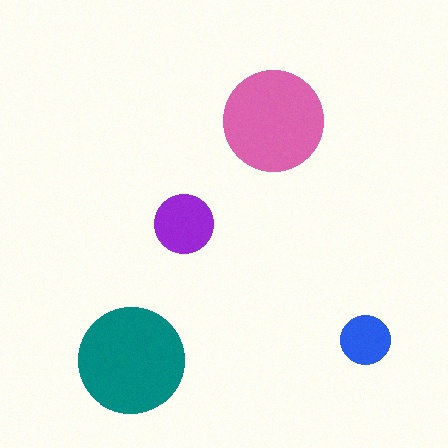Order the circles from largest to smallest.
the teal one, the pink one, the purple one, the blue one.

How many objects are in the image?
There are 4 objects in the image.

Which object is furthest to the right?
The blue circle is rightmost.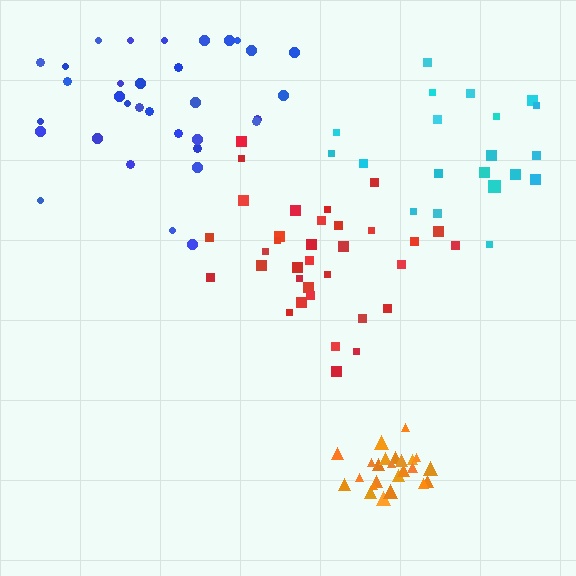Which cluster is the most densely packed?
Orange.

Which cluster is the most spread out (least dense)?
Cyan.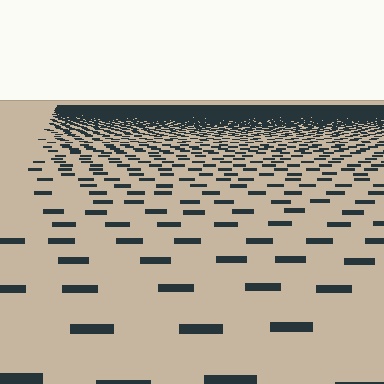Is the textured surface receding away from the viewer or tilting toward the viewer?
The surface is receding away from the viewer. Texture elements get smaller and denser toward the top.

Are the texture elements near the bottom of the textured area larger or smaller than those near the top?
Larger. Near the bottom, elements are closer to the viewer and appear at a bigger on-screen size.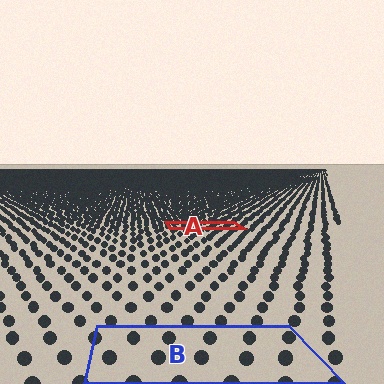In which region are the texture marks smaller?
The texture marks are smaller in region A, because it is farther away.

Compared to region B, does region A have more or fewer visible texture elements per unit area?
Region A has more texture elements per unit area — they are packed more densely because it is farther away.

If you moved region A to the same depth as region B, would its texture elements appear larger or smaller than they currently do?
They would appear larger. At a closer depth, the same texture elements are projected at a bigger on-screen size.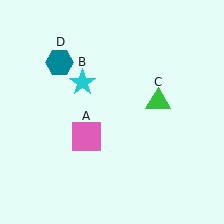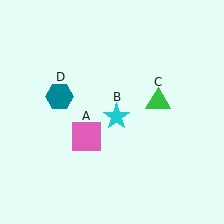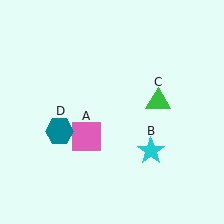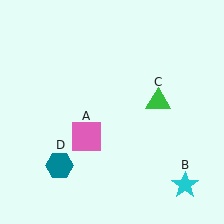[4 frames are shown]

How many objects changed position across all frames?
2 objects changed position: cyan star (object B), teal hexagon (object D).